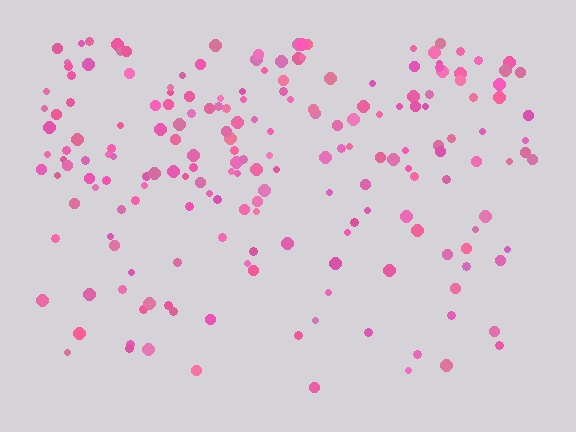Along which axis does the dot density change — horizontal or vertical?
Vertical.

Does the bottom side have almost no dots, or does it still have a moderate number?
Still a moderate number, just noticeably fewer than the top.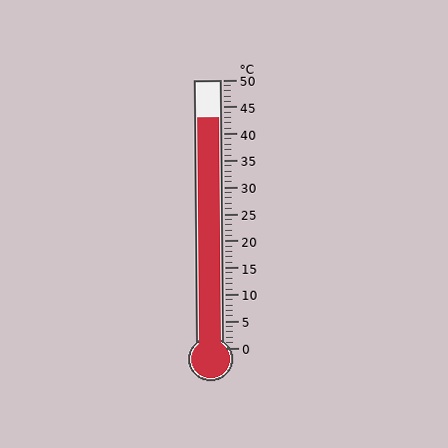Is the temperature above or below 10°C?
The temperature is above 10°C.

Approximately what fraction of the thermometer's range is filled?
The thermometer is filled to approximately 85% of its range.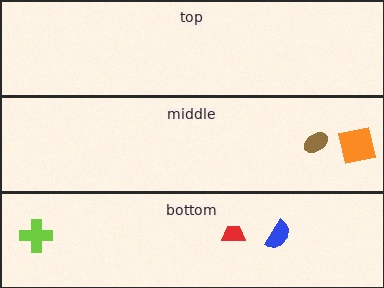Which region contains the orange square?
The middle region.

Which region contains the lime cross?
The bottom region.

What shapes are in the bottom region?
The lime cross, the blue semicircle, the red trapezoid.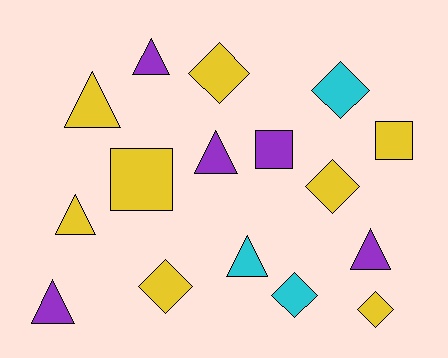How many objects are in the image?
There are 16 objects.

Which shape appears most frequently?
Triangle, with 7 objects.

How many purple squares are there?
There is 1 purple square.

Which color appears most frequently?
Yellow, with 8 objects.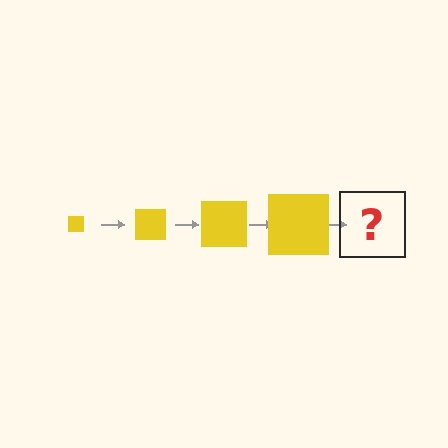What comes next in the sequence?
The next element should be a yellow square, larger than the previous one.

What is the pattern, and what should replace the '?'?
The pattern is that the square gets progressively larger each step. The '?' should be a yellow square, larger than the previous one.